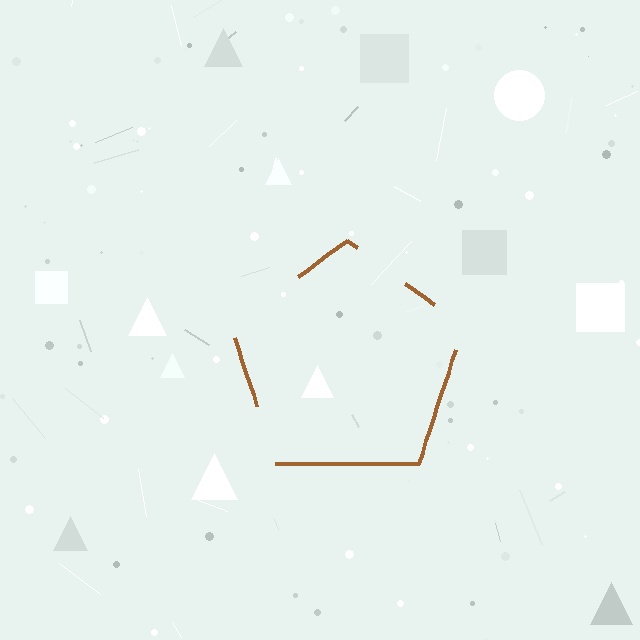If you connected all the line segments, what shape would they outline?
They would outline a pentagon.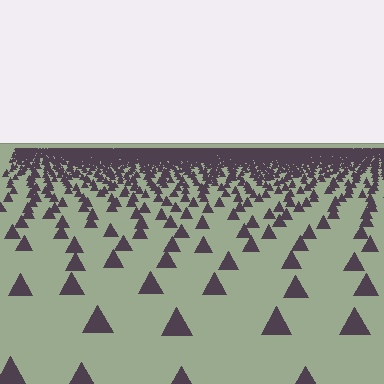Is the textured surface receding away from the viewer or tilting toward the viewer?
The surface is receding away from the viewer. Texture elements get smaller and denser toward the top.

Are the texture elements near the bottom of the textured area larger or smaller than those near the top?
Larger. Near the bottom, elements are closer to the viewer and appear at a bigger on-screen size.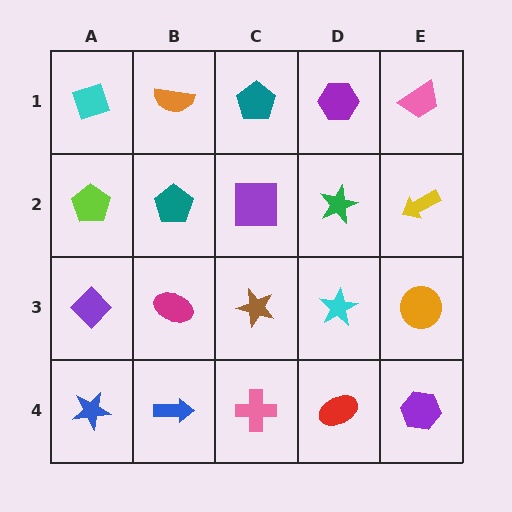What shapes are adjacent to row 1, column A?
A lime pentagon (row 2, column A), an orange semicircle (row 1, column B).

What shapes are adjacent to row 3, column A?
A lime pentagon (row 2, column A), a blue star (row 4, column A), a magenta ellipse (row 3, column B).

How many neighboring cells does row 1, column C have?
3.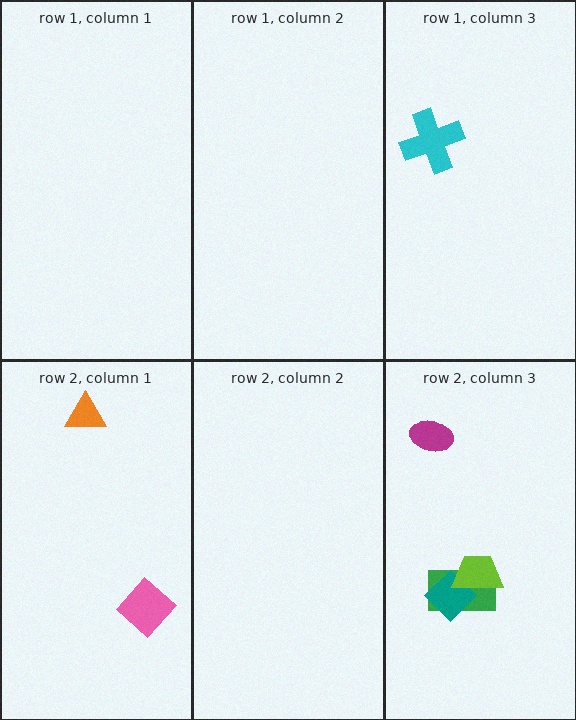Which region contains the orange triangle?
The row 2, column 1 region.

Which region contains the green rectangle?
The row 2, column 3 region.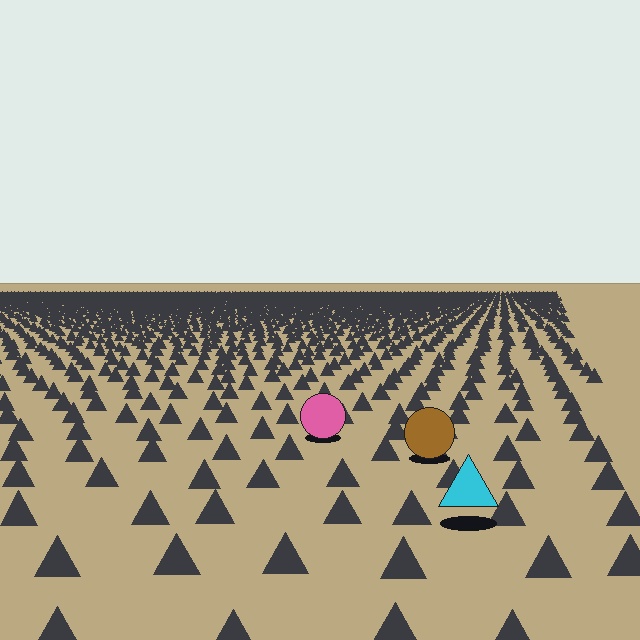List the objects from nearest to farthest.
From nearest to farthest: the cyan triangle, the brown circle, the pink circle.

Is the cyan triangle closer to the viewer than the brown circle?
Yes. The cyan triangle is closer — you can tell from the texture gradient: the ground texture is coarser near it.